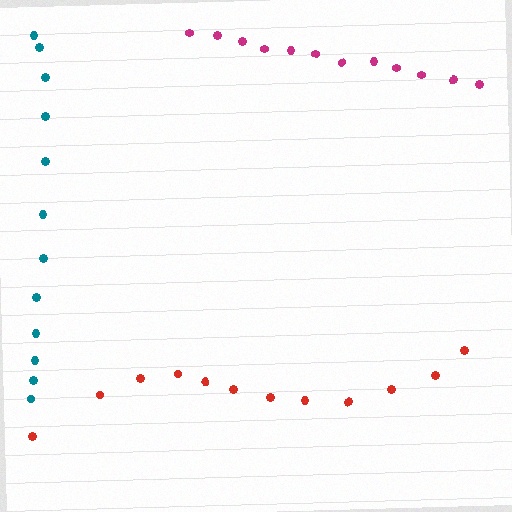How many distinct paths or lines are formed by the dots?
There are 3 distinct paths.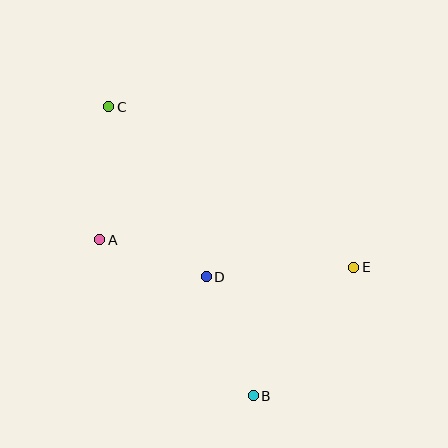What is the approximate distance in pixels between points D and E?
The distance between D and E is approximately 148 pixels.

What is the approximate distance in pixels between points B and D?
The distance between B and D is approximately 128 pixels.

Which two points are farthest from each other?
Points B and C are farthest from each other.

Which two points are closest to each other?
Points A and D are closest to each other.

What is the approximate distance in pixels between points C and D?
The distance between C and D is approximately 196 pixels.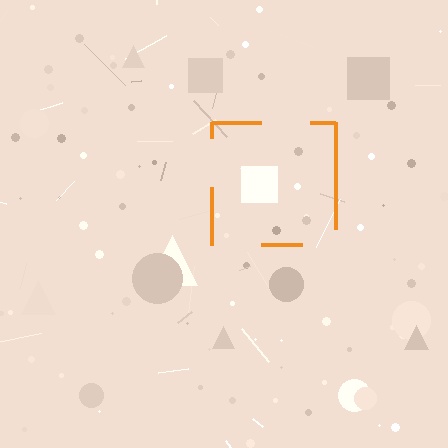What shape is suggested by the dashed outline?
The dashed outline suggests a square.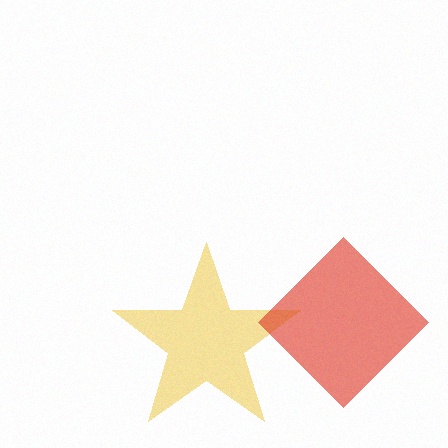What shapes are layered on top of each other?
The layered shapes are: a yellow star, a red diamond.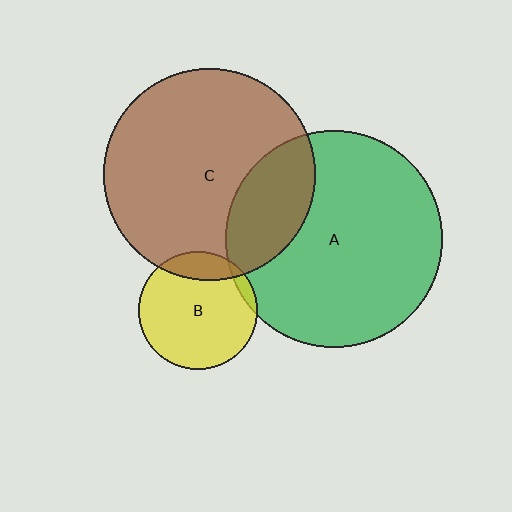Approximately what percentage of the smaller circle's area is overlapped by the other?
Approximately 5%.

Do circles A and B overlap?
Yes.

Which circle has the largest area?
Circle A (green).